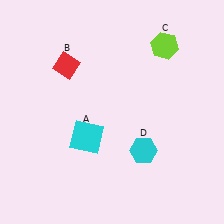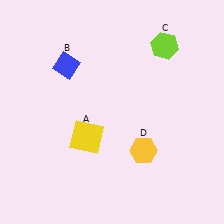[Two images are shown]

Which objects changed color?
A changed from cyan to yellow. B changed from red to blue. D changed from cyan to yellow.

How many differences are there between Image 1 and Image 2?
There are 3 differences between the two images.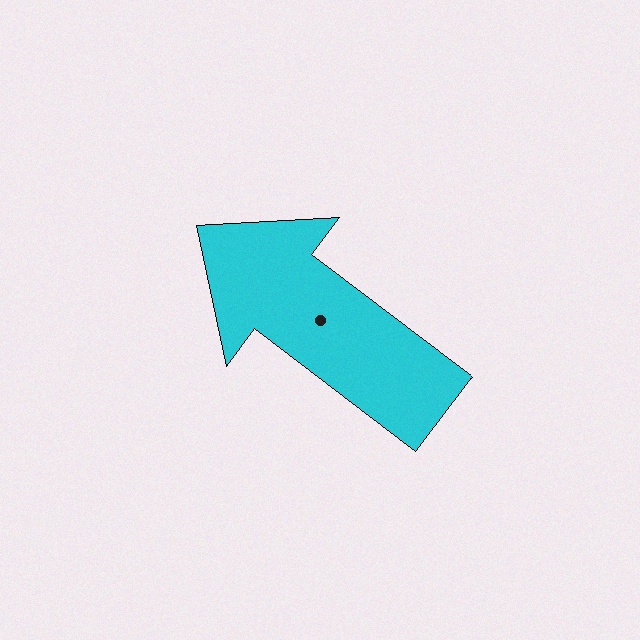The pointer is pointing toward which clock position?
Roughly 10 o'clock.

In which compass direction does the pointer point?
Northwest.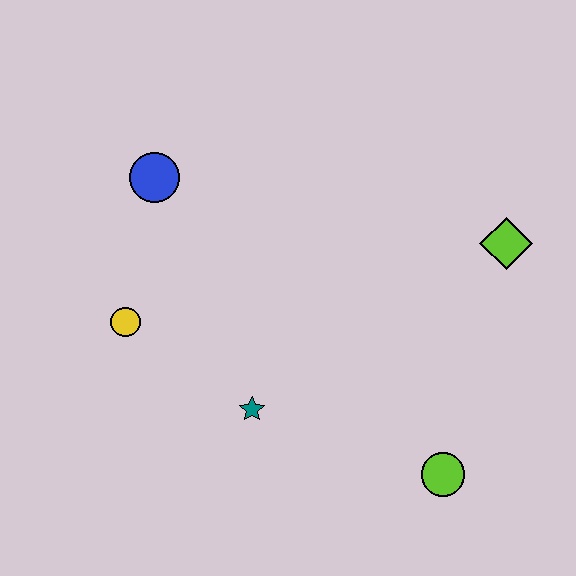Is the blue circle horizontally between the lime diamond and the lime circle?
No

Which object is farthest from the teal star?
The lime diamond is farthest from the teal star.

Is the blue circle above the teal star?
Yes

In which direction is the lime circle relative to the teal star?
The lime circle is to the right of the teal star.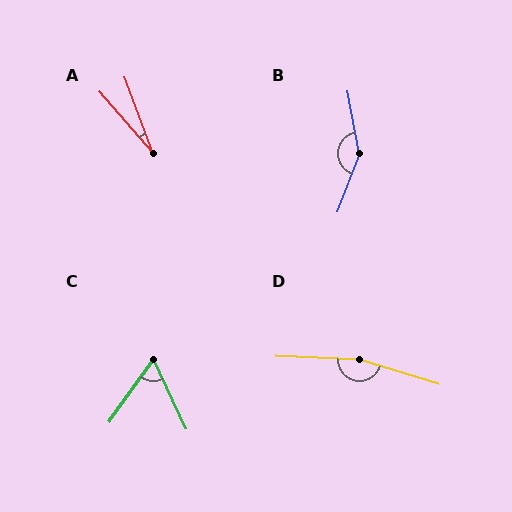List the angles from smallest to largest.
A (21°), C (60°), B (148°), D (166°).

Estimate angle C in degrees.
Approximately 60 degrees.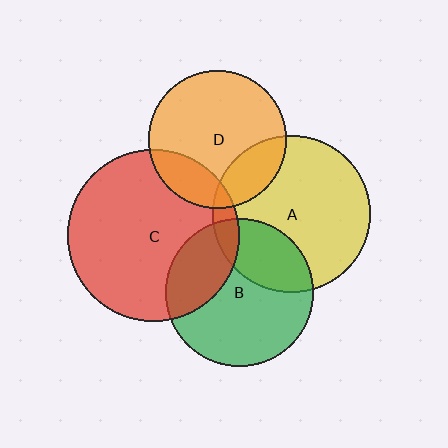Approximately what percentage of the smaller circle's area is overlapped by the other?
Approximately 30%.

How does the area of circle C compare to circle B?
Approximately 1.4 times.